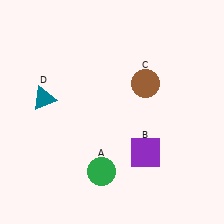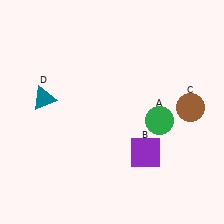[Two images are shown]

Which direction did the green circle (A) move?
The green circle (A) moved right.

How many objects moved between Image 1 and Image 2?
2 objects moved between the two images.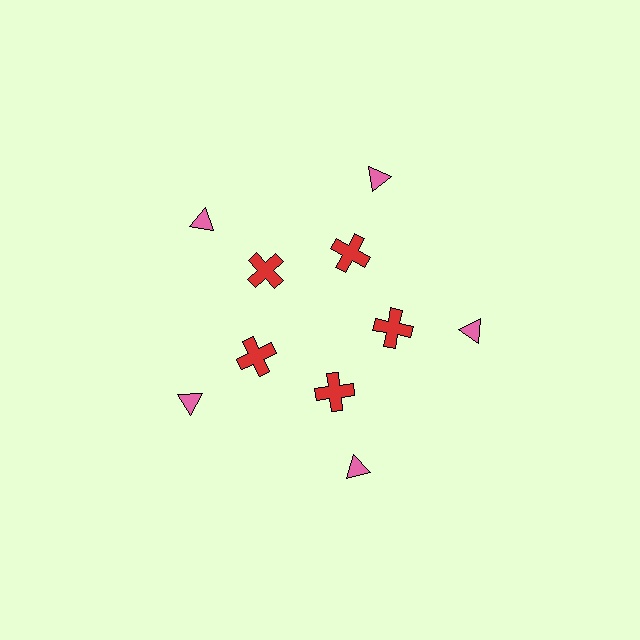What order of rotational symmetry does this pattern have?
This pattern has 5-fold rotational symmetry.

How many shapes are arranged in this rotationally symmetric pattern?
There are 10 shapes, arranged in 5 groups of 2.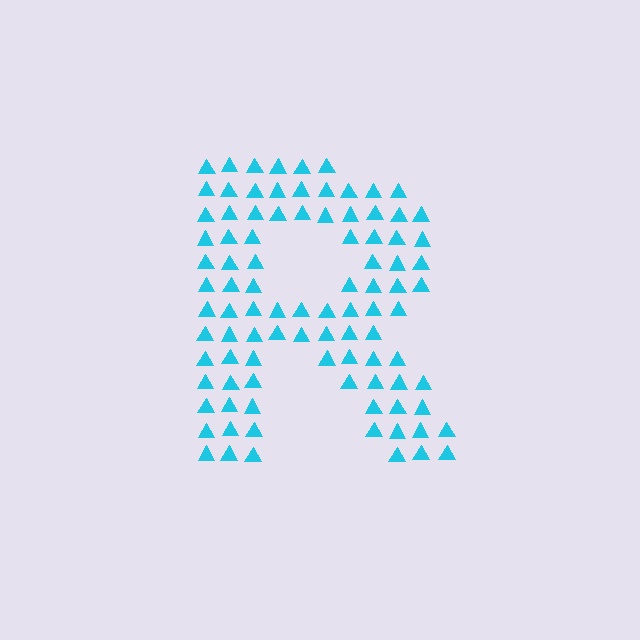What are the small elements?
The small elements are triangles.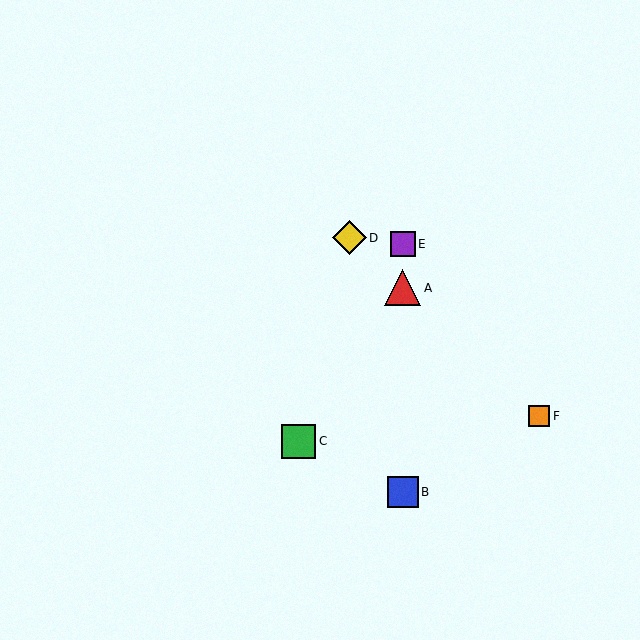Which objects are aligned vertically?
Objects A, B, E are aligned vertically.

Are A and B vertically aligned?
Yes, both are at x≈403.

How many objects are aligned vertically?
3 objects (A, B, E) are aligned vertically.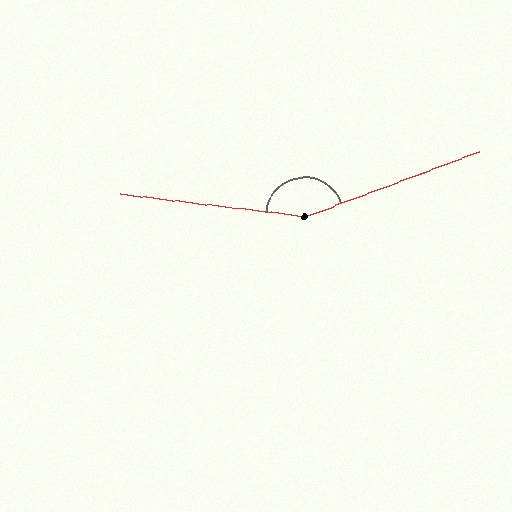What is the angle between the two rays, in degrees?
Approximately 152 degrees.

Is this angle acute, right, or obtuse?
It is obtuse.